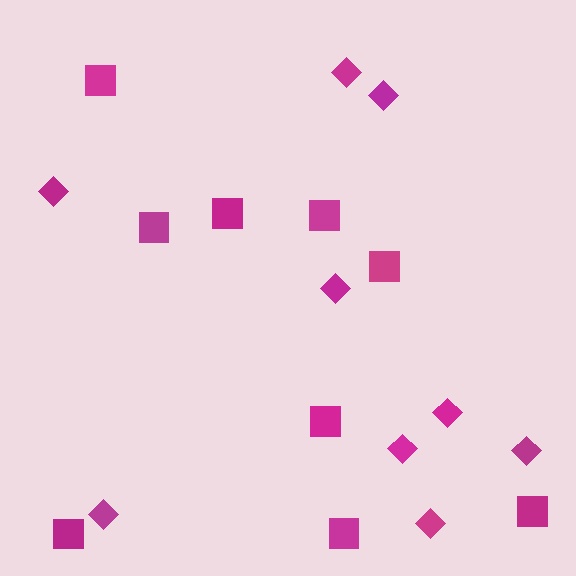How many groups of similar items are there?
There are 2 groups: one group of squares (9) and one group of diamonds (9).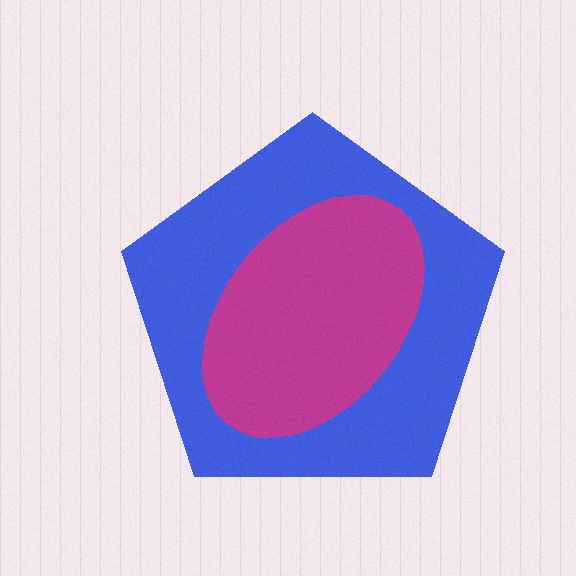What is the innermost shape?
The magenta ellipse.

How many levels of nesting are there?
2.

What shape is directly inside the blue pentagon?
The magenta ellipse.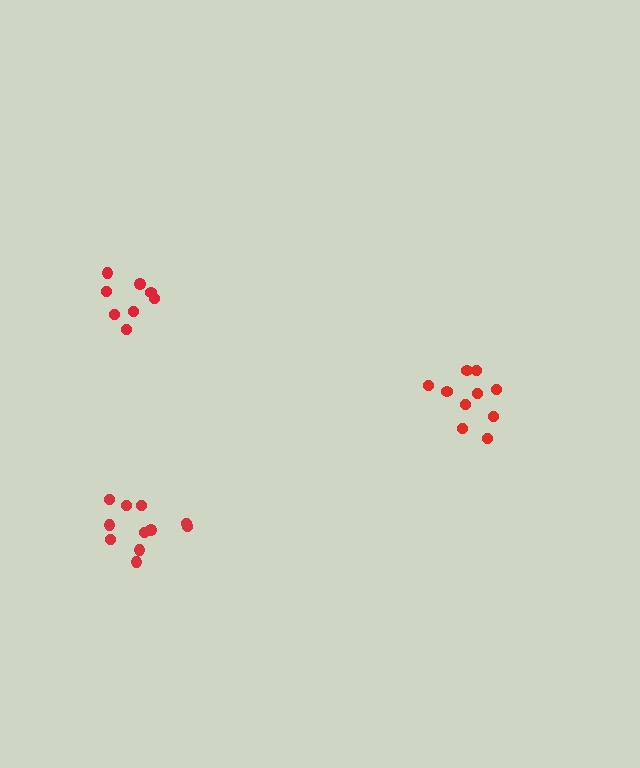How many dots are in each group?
Group 1: 11 dots, Group 2: 10 dots, Group 3: 8 dots (29 total).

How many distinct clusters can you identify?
There are 3 distinct clusters.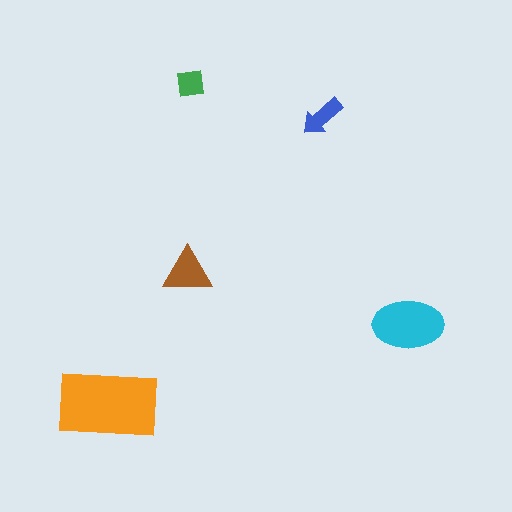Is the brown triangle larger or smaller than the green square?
Larger.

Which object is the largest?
The orange rectangle.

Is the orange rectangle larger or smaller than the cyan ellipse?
Larger.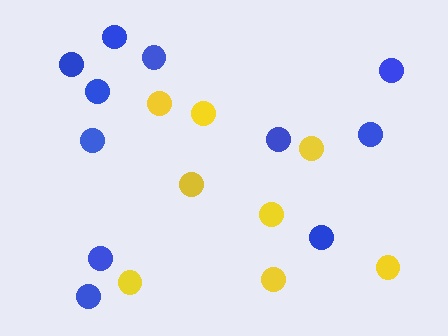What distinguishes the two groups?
There are 2 groups: one group of blue circles (11) and one group of yellow circles (8).